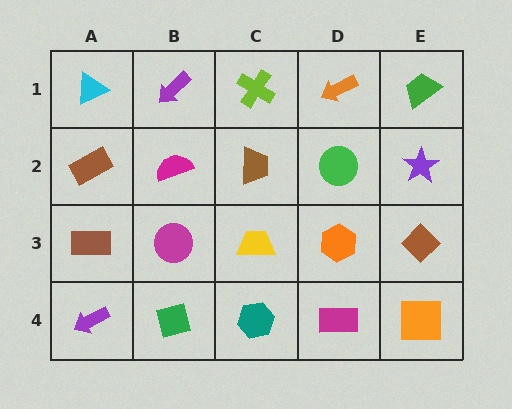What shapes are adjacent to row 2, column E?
A green trapezoid (row 1, column E), a brown diamond (row 3, column E), a green circle (row 2, column D).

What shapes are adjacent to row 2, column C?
A lime cross (row 1, column C), a yellow trapezoid (row 3, column C), a magenta semicircle (row 2, column B), a green circle (row 2, column D).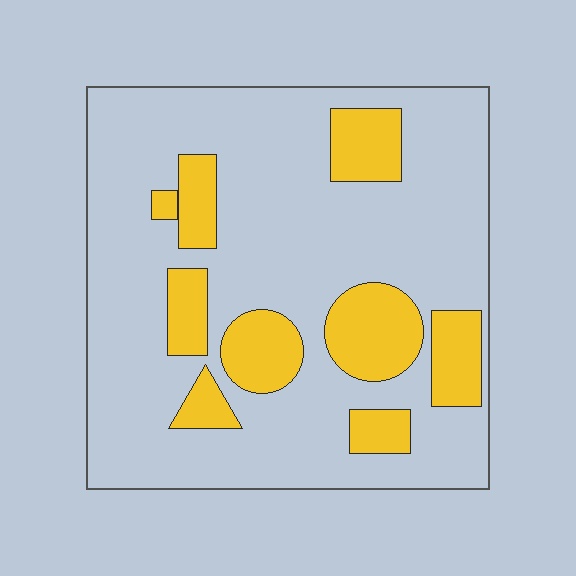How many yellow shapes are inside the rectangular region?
9.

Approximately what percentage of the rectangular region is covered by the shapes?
Approximately 25%.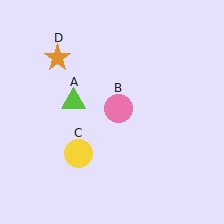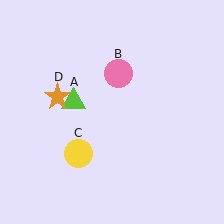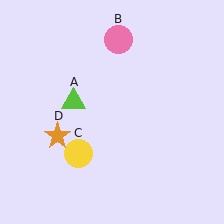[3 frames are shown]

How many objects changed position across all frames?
2 objects changed position: pink circle (object B), orange star (object D).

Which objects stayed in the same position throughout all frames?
Lime triangle (object A) and yellow circle (object C) remained stationary.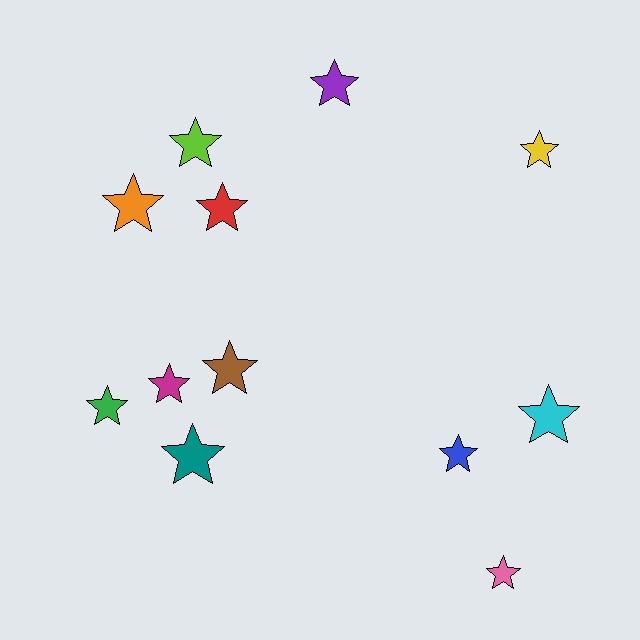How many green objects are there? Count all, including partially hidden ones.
There is 1 green object.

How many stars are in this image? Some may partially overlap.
There are 12 stars.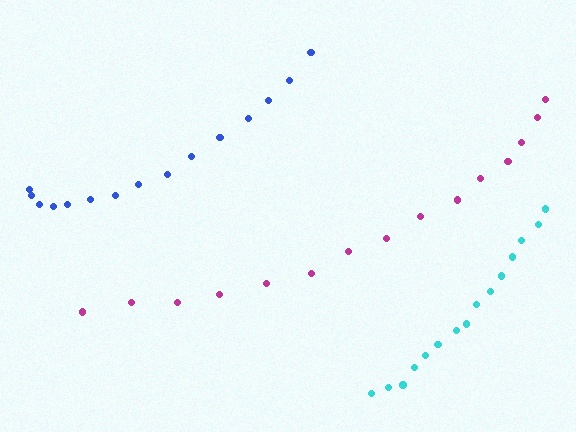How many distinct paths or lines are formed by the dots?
There are 3 distinct paths.